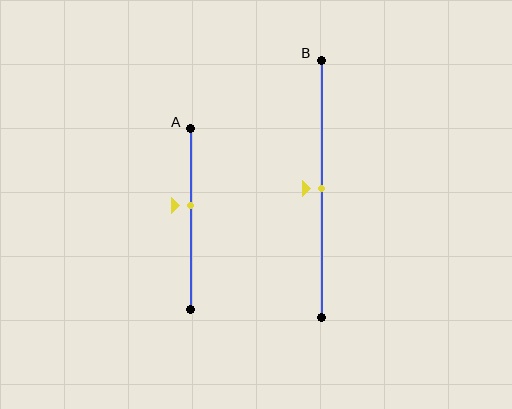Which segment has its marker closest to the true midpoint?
Segment B has its marker closest to the true midpoint.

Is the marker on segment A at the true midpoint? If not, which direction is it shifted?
No, the marker on segment A is shifted upward by about 7% of the segment length.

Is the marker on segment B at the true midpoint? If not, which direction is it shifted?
Yes, the marker on segment B is at the true midpoint.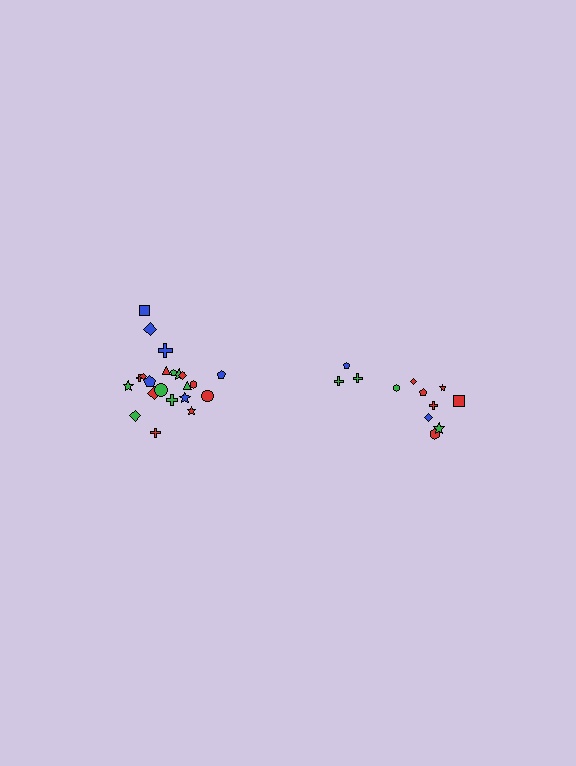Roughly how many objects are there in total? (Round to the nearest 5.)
Roughly 35 objects in total.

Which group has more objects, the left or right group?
The left group.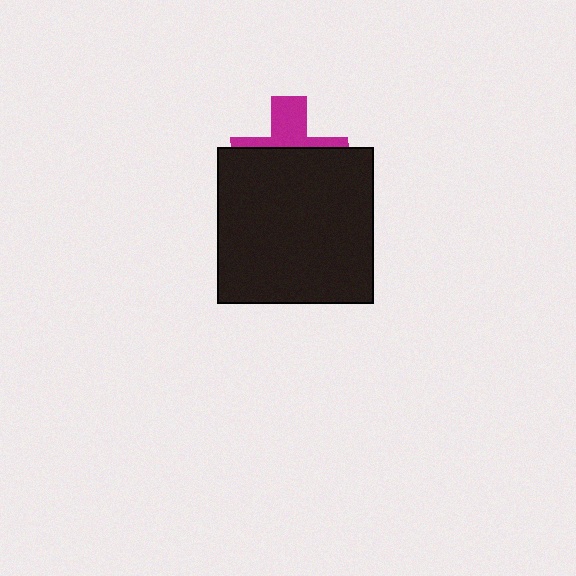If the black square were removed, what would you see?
You would see the complete magenta cross.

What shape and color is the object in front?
The object in front is a black square.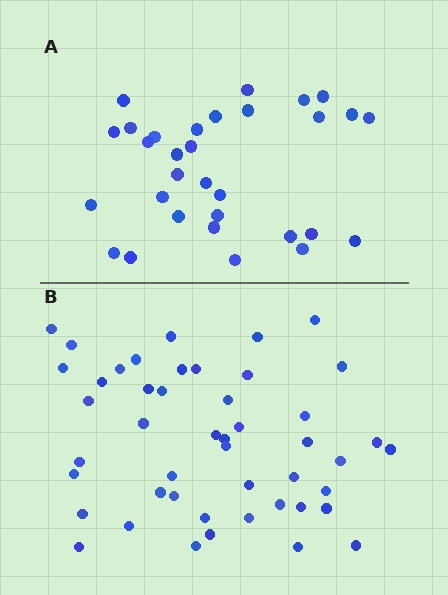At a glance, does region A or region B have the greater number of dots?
Region B (the bottom region) has more dots.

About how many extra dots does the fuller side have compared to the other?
Region B has approximately 15 more dots than region A.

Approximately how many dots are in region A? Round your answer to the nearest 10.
About 30 dots. (The exact count is 31, which rounds to 30.)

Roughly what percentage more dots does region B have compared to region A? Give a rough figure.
About 50% more.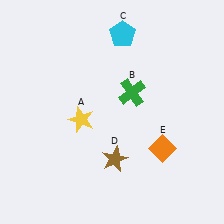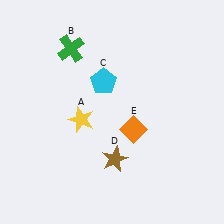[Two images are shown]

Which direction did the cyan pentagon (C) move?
The cyan pentagon (C) moved down.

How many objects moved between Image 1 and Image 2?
3 objects moved between the two images.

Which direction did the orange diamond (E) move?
The orange diamond (E) moved left.